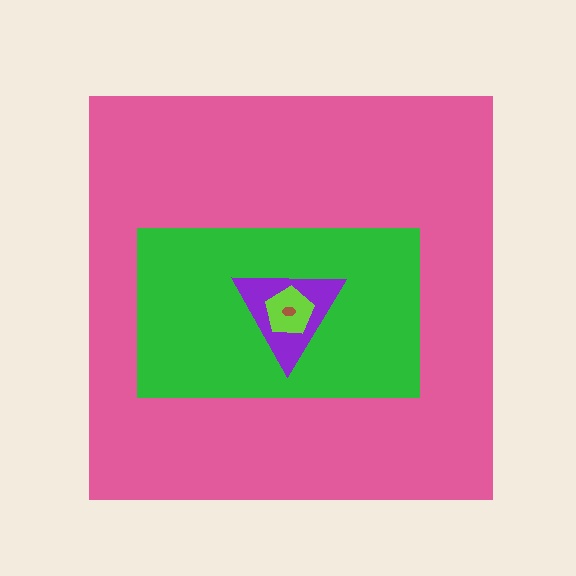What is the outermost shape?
The pink square.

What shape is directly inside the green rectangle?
The purple triangle.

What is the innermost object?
The brown ellipse.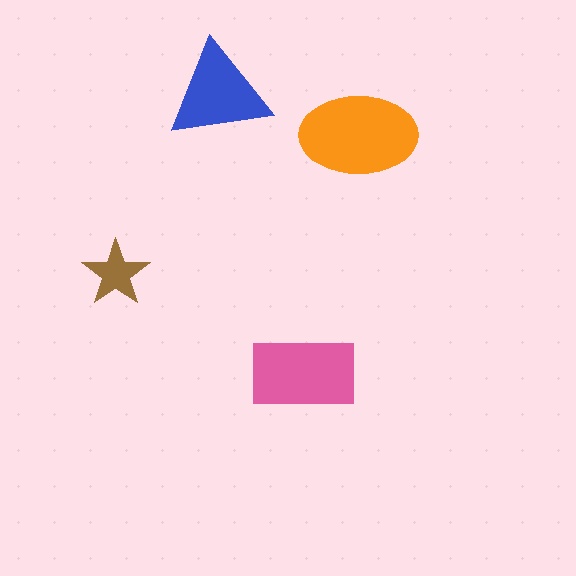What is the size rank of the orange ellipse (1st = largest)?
1st.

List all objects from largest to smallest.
The orange ellipse, the pink rectangle, the blue triangle, the brown star.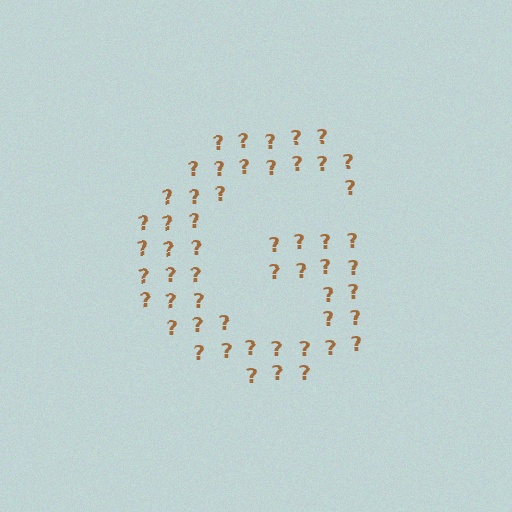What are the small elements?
The small elements are question marks.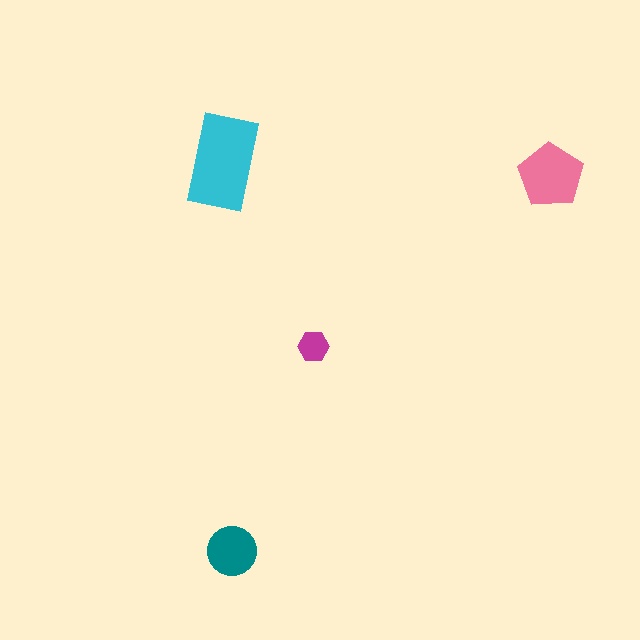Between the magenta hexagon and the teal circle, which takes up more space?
The teal circle.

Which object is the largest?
The cyan rectangle.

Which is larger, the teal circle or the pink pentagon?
The pink pentagon.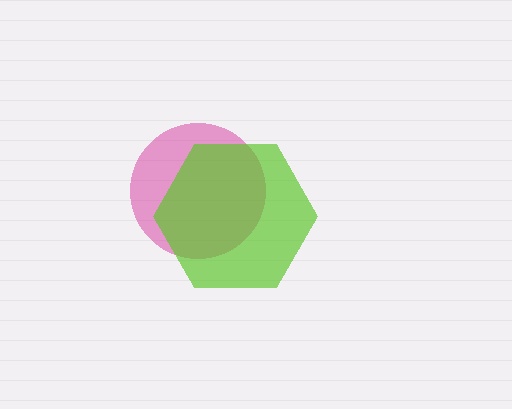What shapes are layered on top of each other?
The layered shapes are: a magenta circle, a lime hexagon.